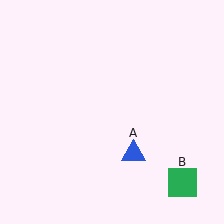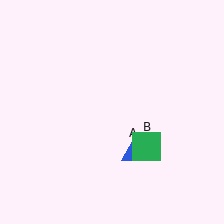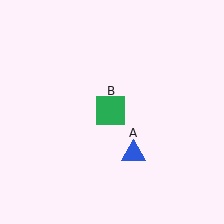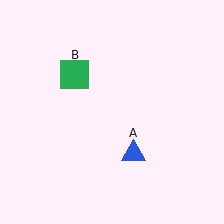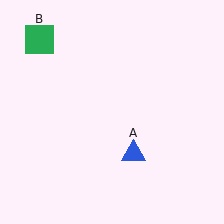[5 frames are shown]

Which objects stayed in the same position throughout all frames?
Blue triangle (object A) remained stationary.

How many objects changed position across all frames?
1 object changed position: green square (object B).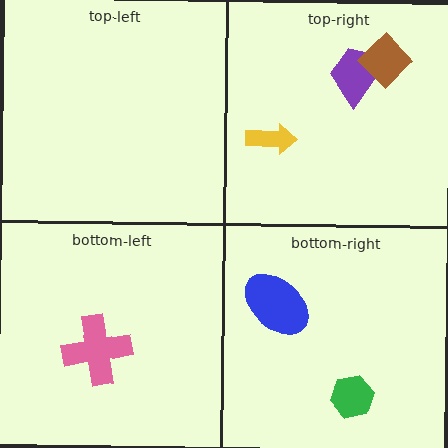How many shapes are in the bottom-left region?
1.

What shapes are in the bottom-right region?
The blue ellipse, the green hexagon.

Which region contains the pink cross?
The bottom-left region.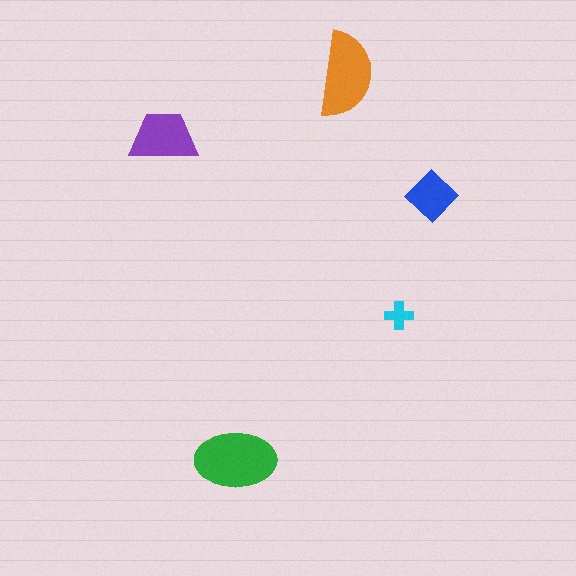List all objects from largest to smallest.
The green ellipse, the orange semicircle, the purple trapezoid, the blue diamond, the cyan cross.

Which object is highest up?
The orange semicircle is topmost.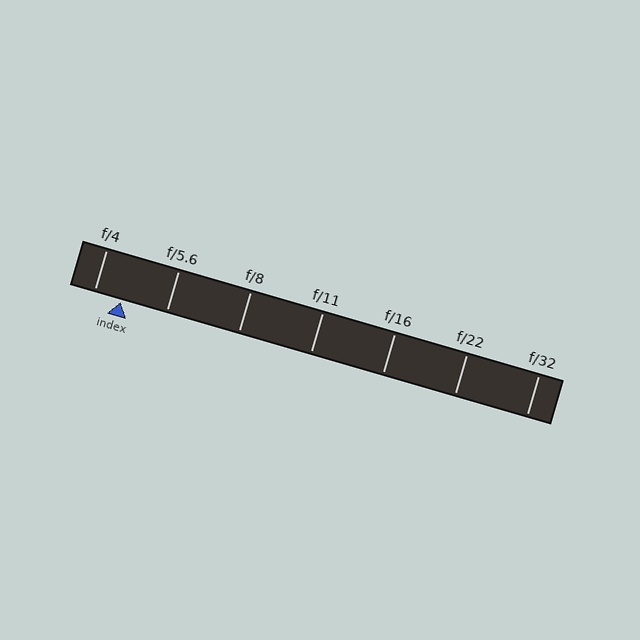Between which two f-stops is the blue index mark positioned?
The index mark is between f/4 and f/5.6.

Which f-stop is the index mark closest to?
The index mark is closest to f/4.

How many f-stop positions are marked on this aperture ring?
There are 7 f-stop positions marked.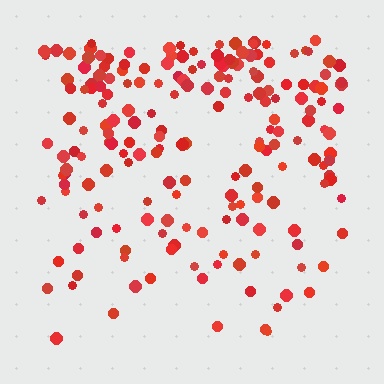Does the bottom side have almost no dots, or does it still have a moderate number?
Still a moderate number, just noticeably fewer than the top.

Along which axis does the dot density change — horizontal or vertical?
Vertical.